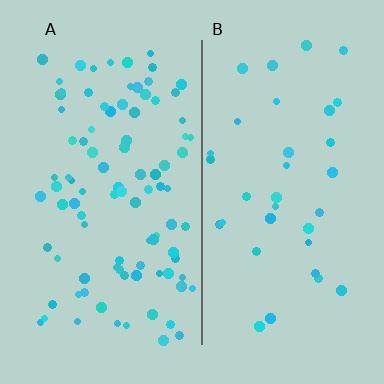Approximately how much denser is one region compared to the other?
Approximately 2.5× — region A over region B.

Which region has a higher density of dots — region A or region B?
A (the left).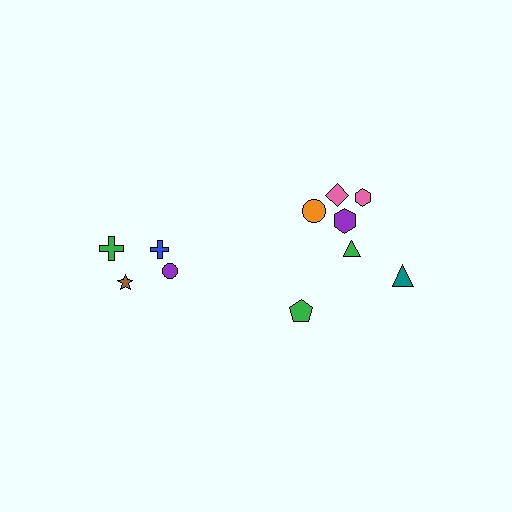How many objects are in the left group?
There are 4 objects.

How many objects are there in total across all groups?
There are 11 objects.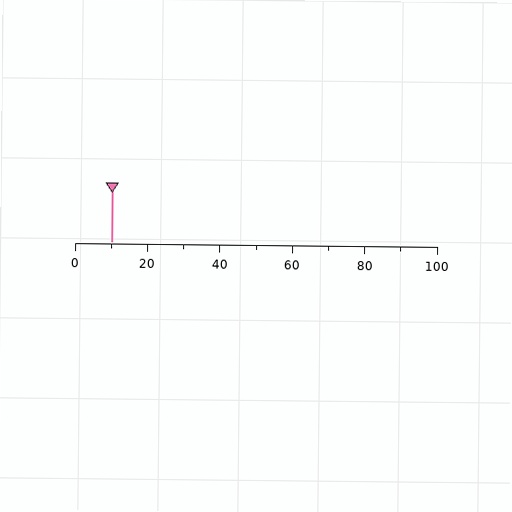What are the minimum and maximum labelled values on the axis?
The axis runs from 0 to 100.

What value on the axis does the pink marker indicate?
The marker indicates approximately 10.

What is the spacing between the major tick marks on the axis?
The major ticks are spaced 20 apart.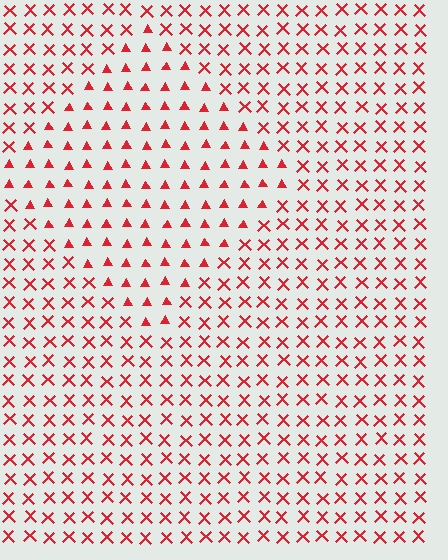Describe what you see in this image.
The image is filled with small red elements arranged in a uniform grid. A diamond-shaped region contains triangles, while the surrounding area contains X marks. The boundary is defined purely by the change in element shape.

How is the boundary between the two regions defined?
The boundary is defined by a change in element shape: triangles inside vs. X marks outside. All elements share the same color and spacing.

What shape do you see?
I see a diamond.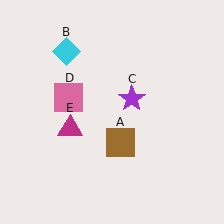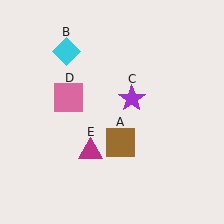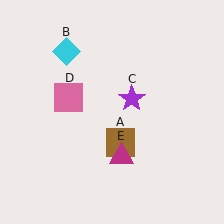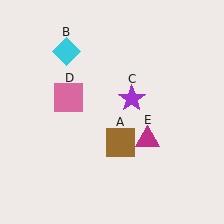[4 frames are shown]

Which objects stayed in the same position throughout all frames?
Brown square (object A) and cyan diamond (object B) and purple star (object C) and pink square (object D) remained stationary.